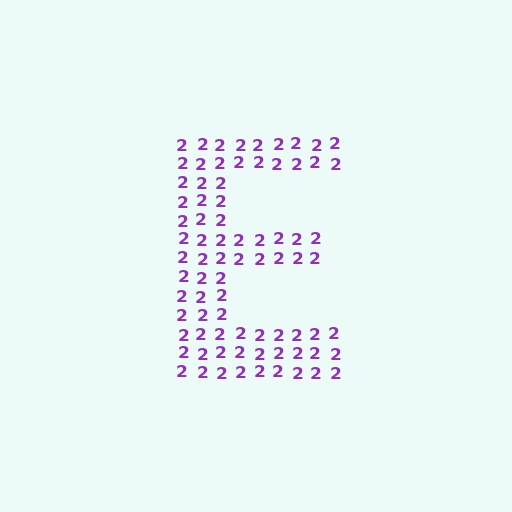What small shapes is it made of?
It is made of small digit 2's.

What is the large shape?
The large shape is the letter E.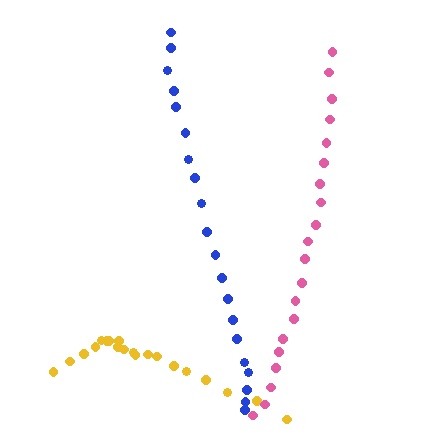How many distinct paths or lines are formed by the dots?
There are 3 distinct paths.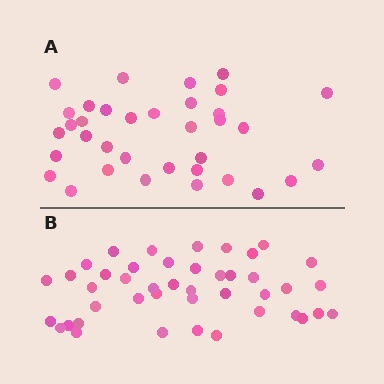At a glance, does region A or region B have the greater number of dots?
Region B (the bottom region) has more dots.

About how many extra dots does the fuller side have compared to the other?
Region B has roughly 8 or so more dots than region A.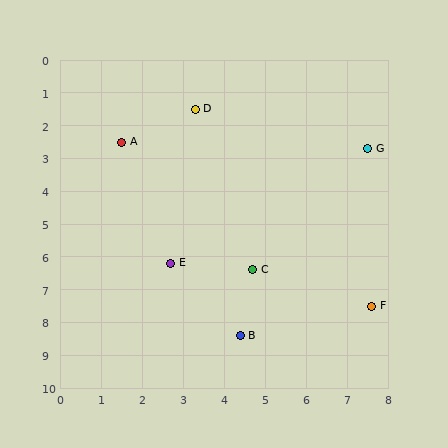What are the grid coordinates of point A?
Point A is at approximately (1.5, 2.5).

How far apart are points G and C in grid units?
Points G and C are about 4.6 grid units apart.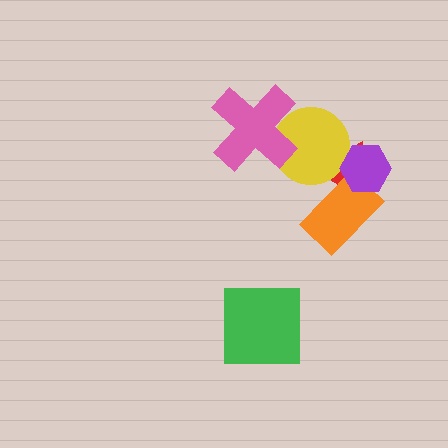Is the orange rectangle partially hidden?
Yes, it is partially covered by another shape.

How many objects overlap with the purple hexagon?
2 objects overlap with the purple hexagon.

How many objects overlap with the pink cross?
1 object overlaps with the pink cross.